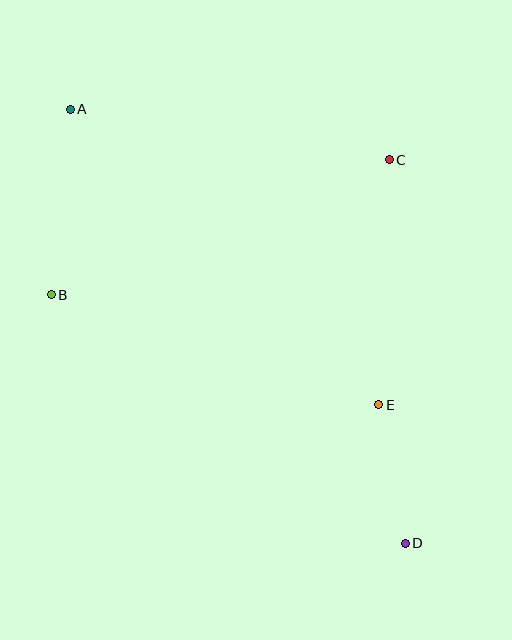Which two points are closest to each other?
Points D and E are closest to each other.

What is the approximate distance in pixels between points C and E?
The distance between C and E is approximately 246 pixels.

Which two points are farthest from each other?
Points A and D are farthest from each other.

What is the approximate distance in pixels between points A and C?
The distance between A and C is approximately 323 pixels.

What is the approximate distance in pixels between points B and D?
The distance between B and D is approximately 433 pixels.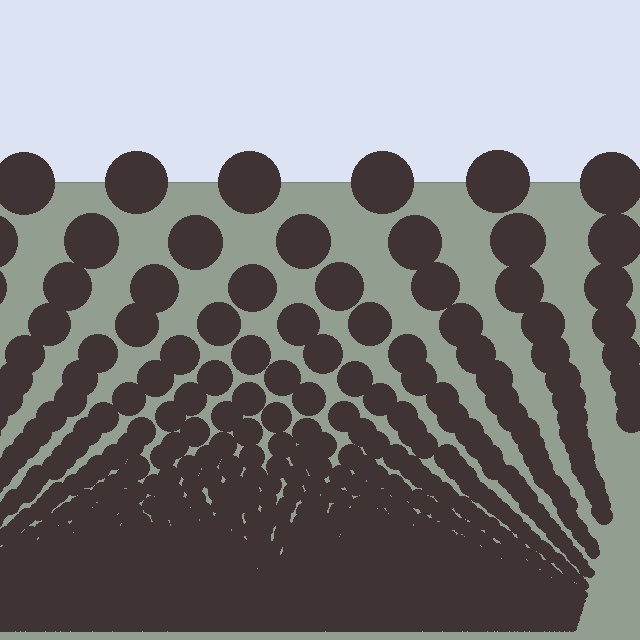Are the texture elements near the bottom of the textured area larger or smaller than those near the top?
Smaller. The gradient is inverted — elements near the bottom are smaller and denser.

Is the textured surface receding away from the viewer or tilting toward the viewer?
The surface appears to tilt toward the viewer. Texture elements get larger and sparser toward the top.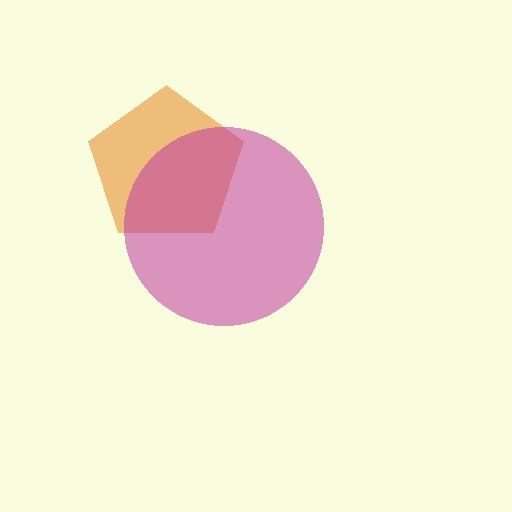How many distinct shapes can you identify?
There are 2 distinct shapes: an orange pentagon, a magenta circle.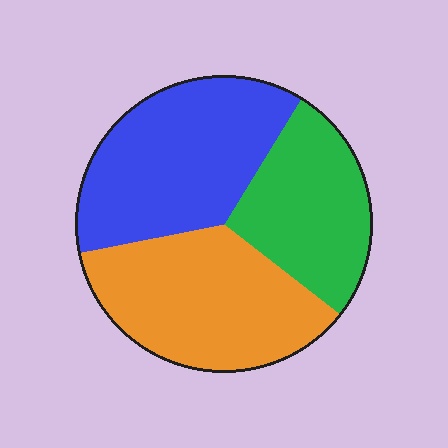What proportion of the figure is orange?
Orange takes up about three eighths (3/8) of the figure.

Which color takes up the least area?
Green, at roughly 25%.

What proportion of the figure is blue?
Blue takes up about three eighths (3/8) of the figure.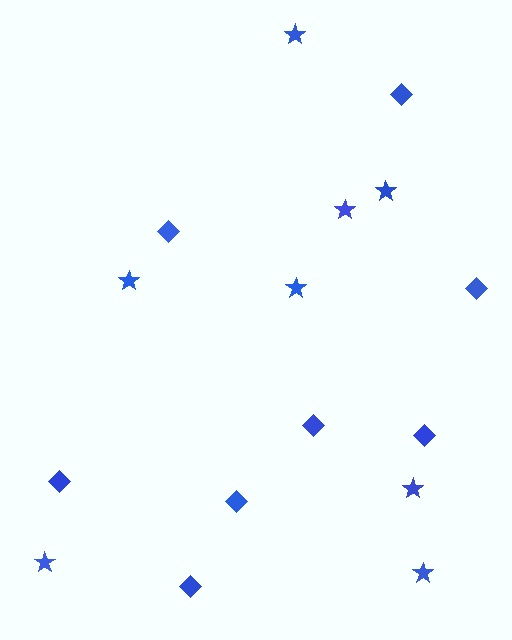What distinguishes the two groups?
There are 2 groups: one group of stars (8) and one group of diamonds (8).